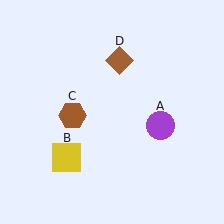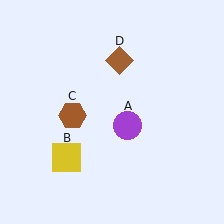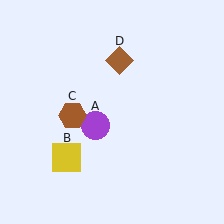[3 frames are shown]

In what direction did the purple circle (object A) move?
The purple circle (object A) moved left.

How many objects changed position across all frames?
1 object changed position: purple circle (object A).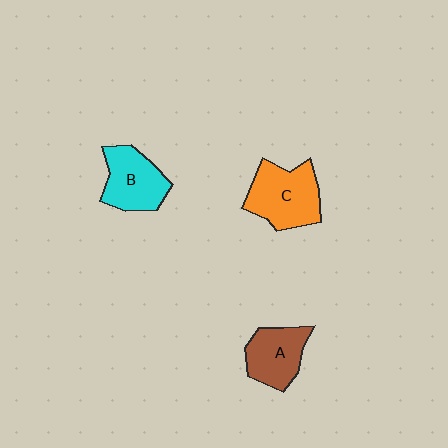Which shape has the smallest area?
Shape A (brown).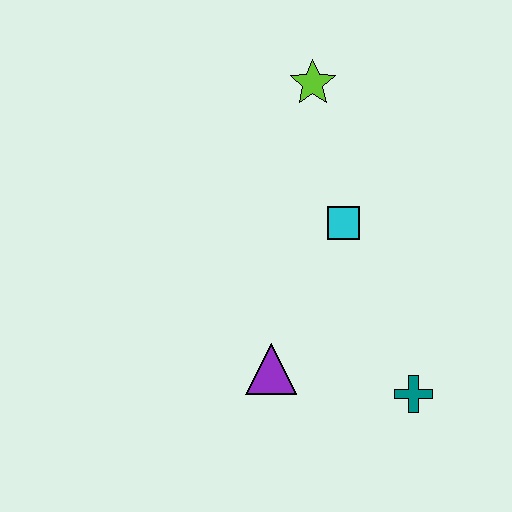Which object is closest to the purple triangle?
The teal cross is closest to the purple triangle.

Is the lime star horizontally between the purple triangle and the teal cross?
Yes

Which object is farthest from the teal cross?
The lime star is farthest from the teal cross.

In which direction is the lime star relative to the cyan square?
The lime star is above the cyan square.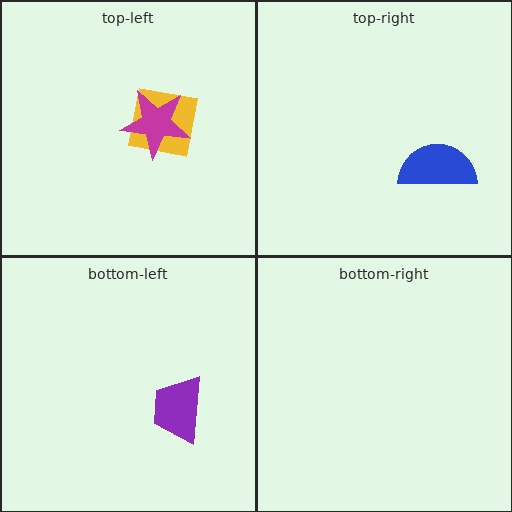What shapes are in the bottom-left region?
The purple trapezoid.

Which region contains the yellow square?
The top-left region.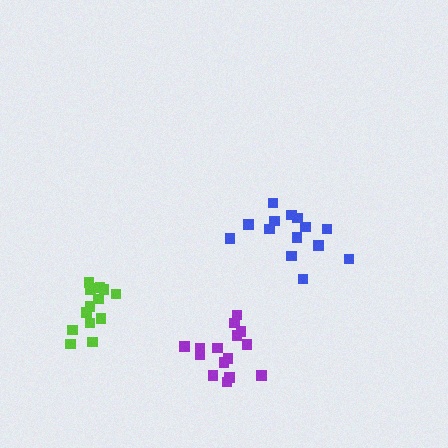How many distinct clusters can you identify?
There are 3 distinct clusters.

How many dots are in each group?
Group 1: 14 dots, Group 2: 16 dots, Group 3: 14 dots (44 total).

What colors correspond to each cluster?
The clusters are colored: lime, purple, blue.